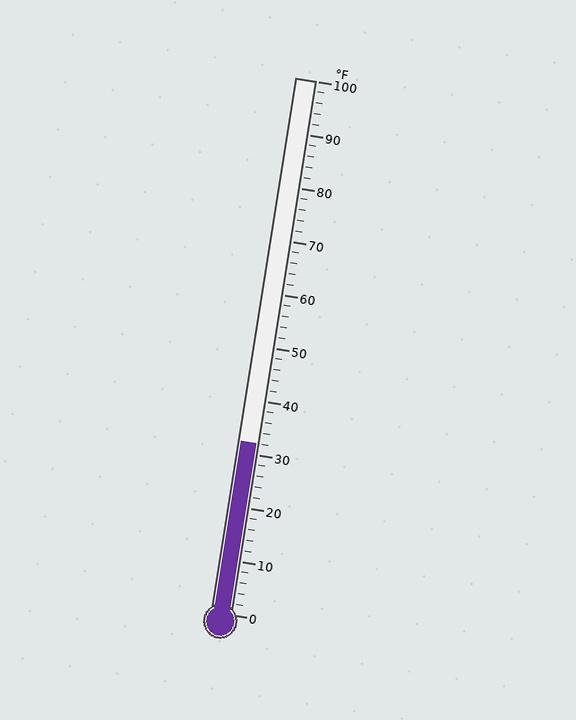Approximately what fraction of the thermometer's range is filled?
The thermometer is filled to approximately 30% of its range.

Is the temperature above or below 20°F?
The temperature is above 20°F.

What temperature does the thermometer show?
The thermometer shows approximately 32°F.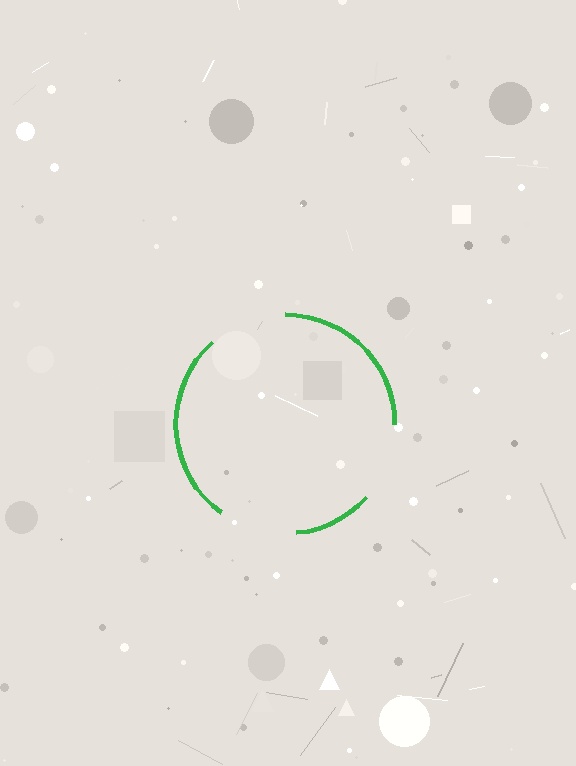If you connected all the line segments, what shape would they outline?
They would outline a circle.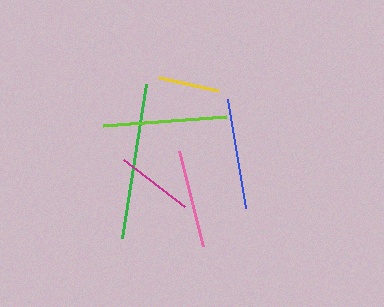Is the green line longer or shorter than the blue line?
The green line is longer than the blue line.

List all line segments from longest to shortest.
From longest to shortest: green, lime, blue, pink, magenta, yellow.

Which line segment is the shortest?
The yellow line is the shortest at approximately 61 pixels.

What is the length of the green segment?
The green segment is approximately 156 pixels long.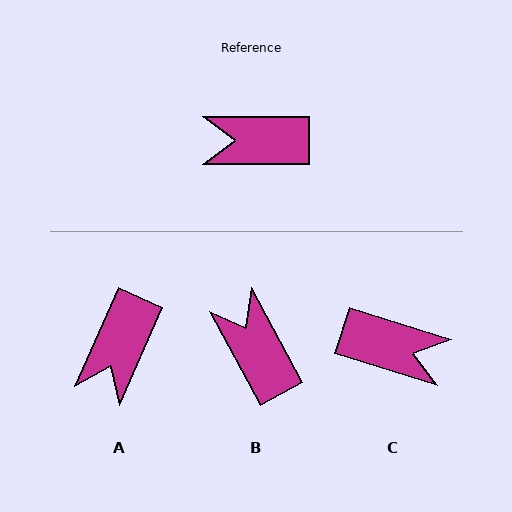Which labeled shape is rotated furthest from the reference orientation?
C, about 162 degrees away.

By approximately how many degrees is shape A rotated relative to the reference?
Approximately 66 degrees counter-clockwise.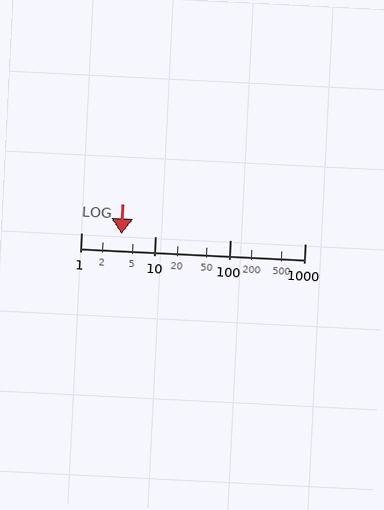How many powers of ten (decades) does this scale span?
The scale spans 3 decades, from 1 to 1000.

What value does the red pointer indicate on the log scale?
The pointer indicates approximately 3.5.